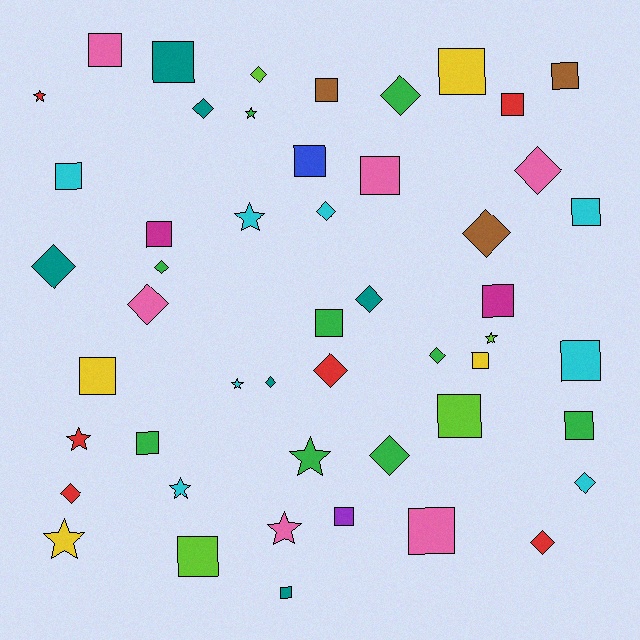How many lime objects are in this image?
There are 4 lime objects.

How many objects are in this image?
There are 50 objects.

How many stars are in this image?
There are 10 stars.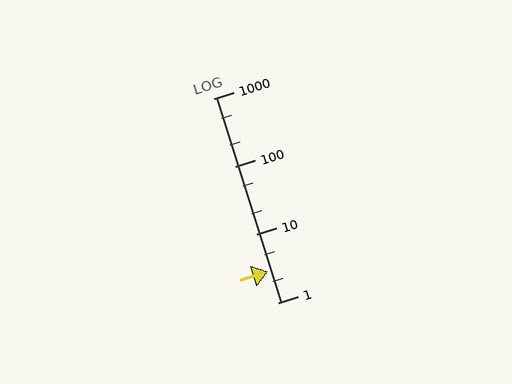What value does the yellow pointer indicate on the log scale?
The pointer indicates approximately 2.9.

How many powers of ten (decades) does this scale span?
The scale spans 3 decades, from 1 to 1000.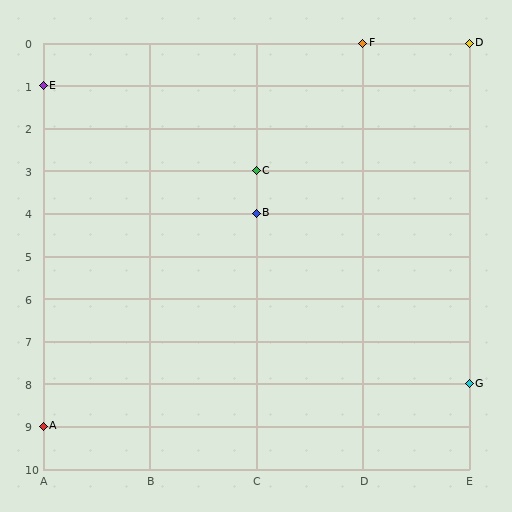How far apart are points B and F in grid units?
Points B and F are 1 column and 4 rows apart (about 4.1 grid units diagonally).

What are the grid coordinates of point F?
Point F is at grid coordinates (D, 0).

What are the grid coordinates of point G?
Point G is at grid coordinates (E, 8).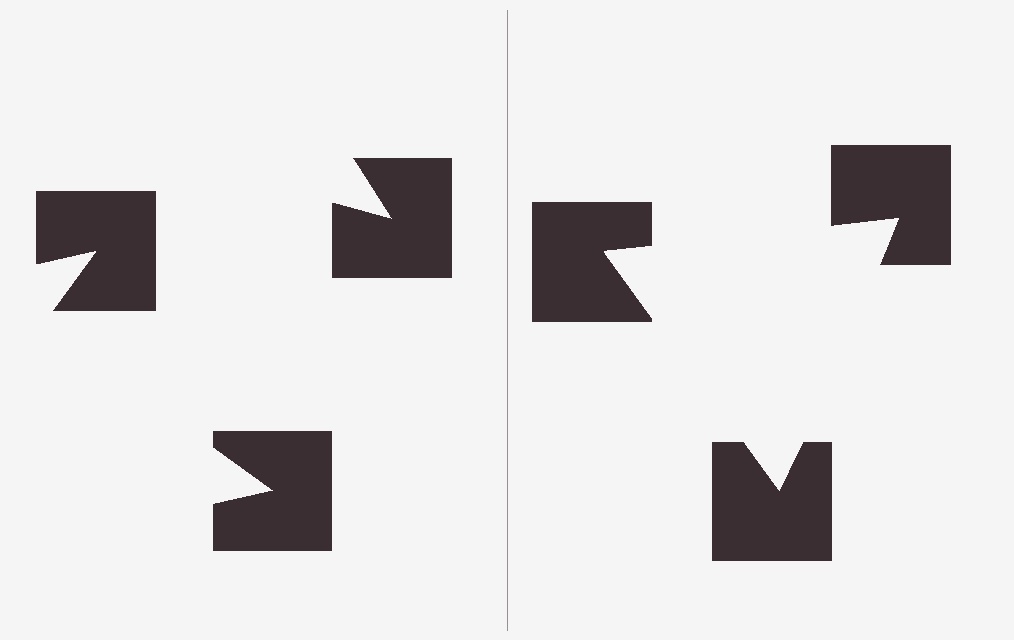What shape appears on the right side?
An illusory triangle.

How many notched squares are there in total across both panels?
6 — 3 on each side.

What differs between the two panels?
The notched squares are positioned identically on both sides; only the wedge orientations differ. On the right they align to a triangle; on the left they are misaligned.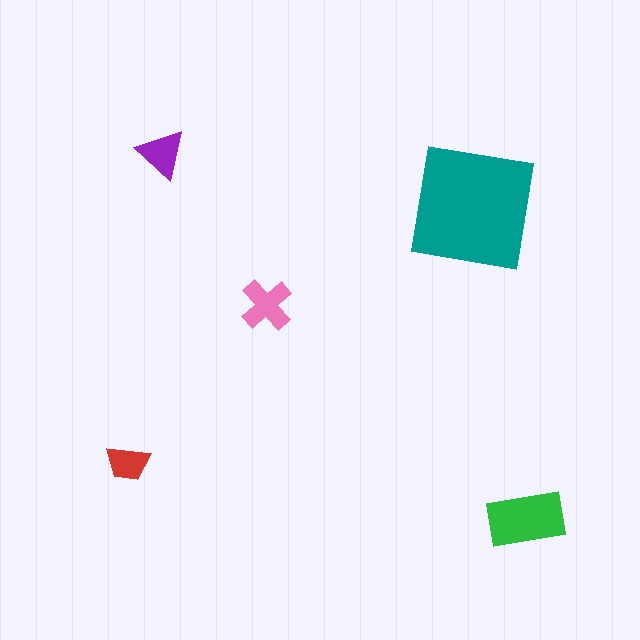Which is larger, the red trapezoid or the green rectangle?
The green rectangle.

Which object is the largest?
The teal square.